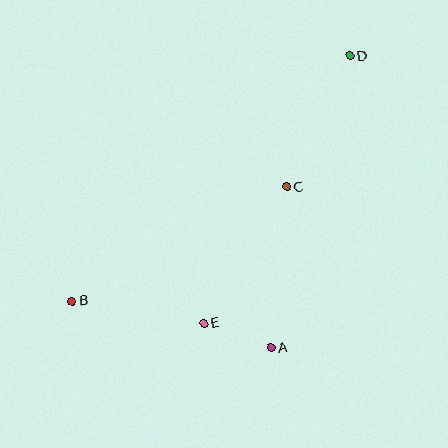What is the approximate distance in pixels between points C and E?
The distance between C and E is approximately 160 pixels.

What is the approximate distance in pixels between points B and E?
The distance between B and E is approximately 133 pixels.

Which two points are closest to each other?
Points A and E are closest to each other.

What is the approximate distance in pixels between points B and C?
The distance between B and C is approximately 243 pixels.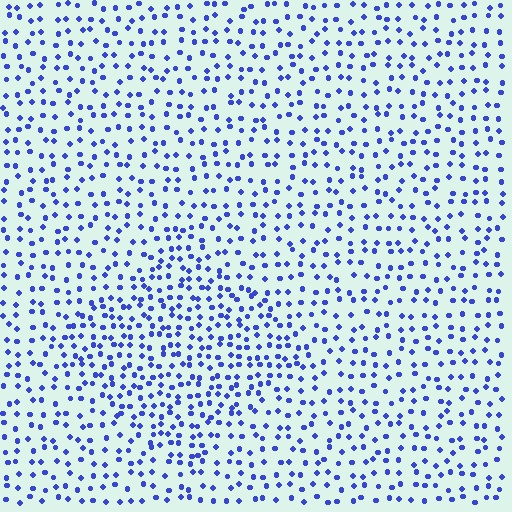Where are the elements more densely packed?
The elements are more densely packed inside the diamond boundary.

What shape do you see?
I see a diamond.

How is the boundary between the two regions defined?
The boundary is defined by a change in element density (approximately 1.6x ratio). All elements are the same color, size, and shape.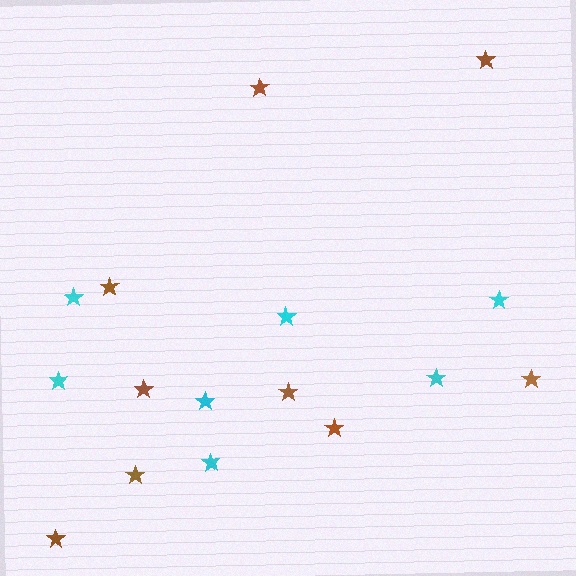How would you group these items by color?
There are 2 groups: one group of brown stars (9) and one group of cyan stars (7).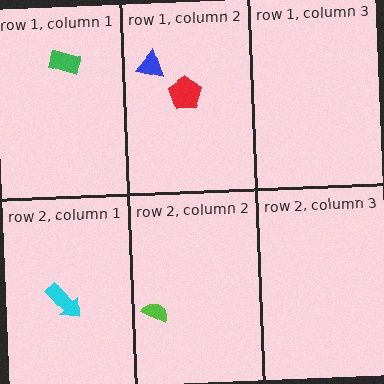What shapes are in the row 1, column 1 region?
The green rectangle.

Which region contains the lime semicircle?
The row 2, column 2 region.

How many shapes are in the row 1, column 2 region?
2.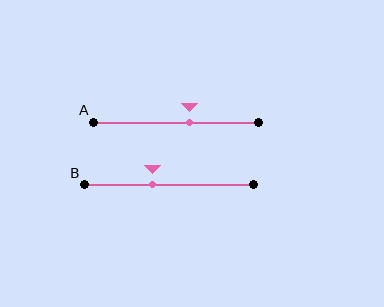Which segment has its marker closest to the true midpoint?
Segment A has its marker closest to the true midpoint.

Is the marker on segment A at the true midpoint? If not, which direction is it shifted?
No, the marker on segment A is shifted to the right by about 8% of the segment length.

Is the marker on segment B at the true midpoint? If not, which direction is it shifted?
No, the marker on segment B is shifted to the left by about 10% of the segment length.